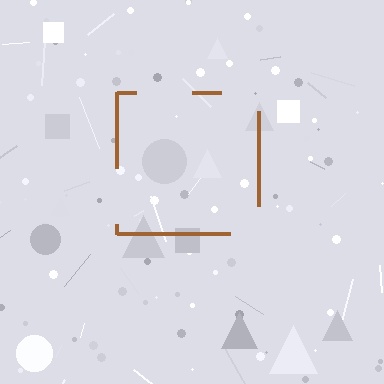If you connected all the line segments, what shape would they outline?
They would outline a square.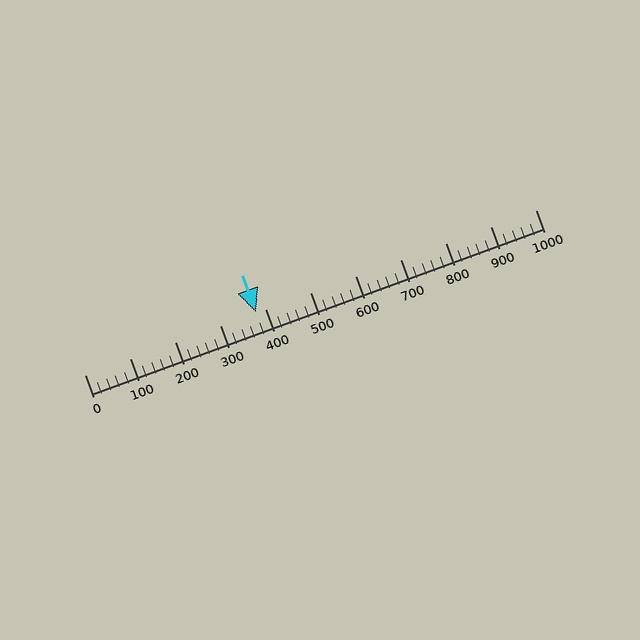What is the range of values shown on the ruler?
The ruler shows values from 0 to 1000.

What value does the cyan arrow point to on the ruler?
The cyan arrow points to approximately 380.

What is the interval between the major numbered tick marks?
The major tick marks are spaced 100 units apart.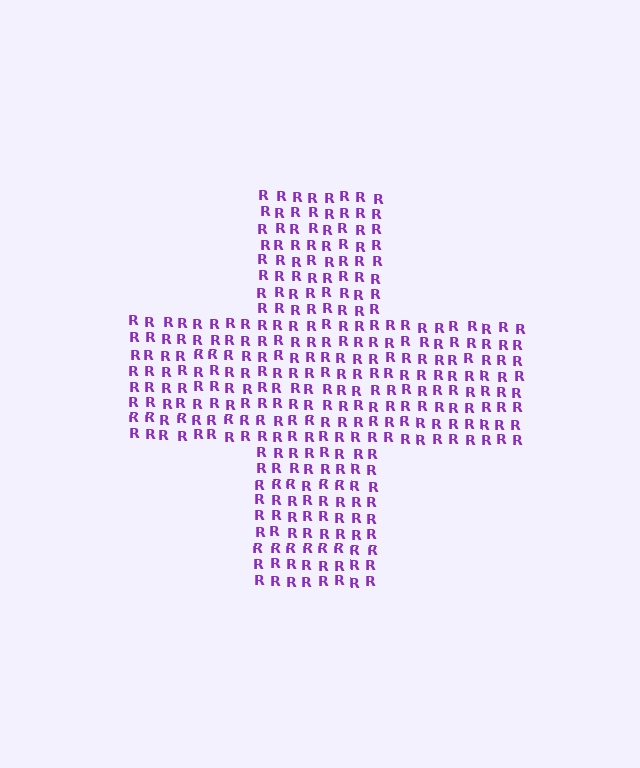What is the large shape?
The large shape is a cross.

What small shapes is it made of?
It is made of small letter R's.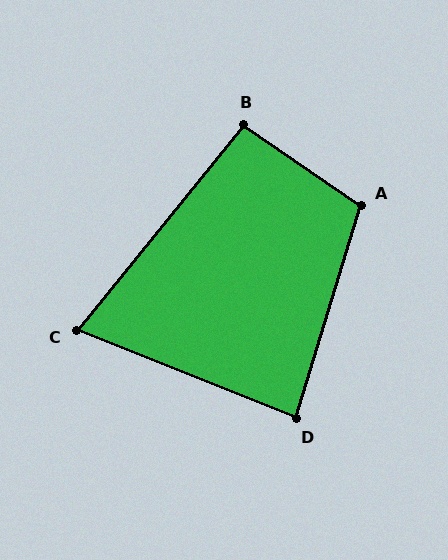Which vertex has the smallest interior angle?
C, at approximately 73 degrees.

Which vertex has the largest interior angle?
A, at approximately 107 degrees.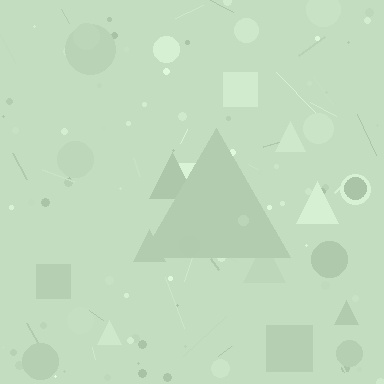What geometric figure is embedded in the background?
A triangle is embedded in the background.